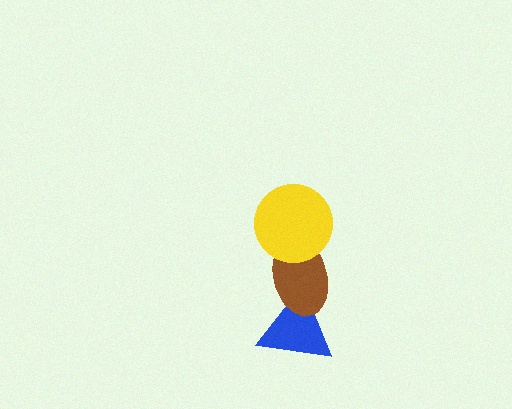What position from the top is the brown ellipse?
The brown ellipse is 2nd from the top.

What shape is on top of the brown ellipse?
The yellow circle is on top of the brown ellipse.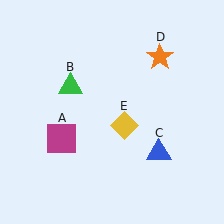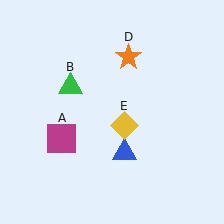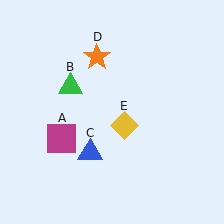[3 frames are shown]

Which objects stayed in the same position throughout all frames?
Magenta square (object A) and green triangle (object B) and yellow diamond (object E) remained stationary.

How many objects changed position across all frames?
2 objects changed position: blue triangle (object C), orange star (object D).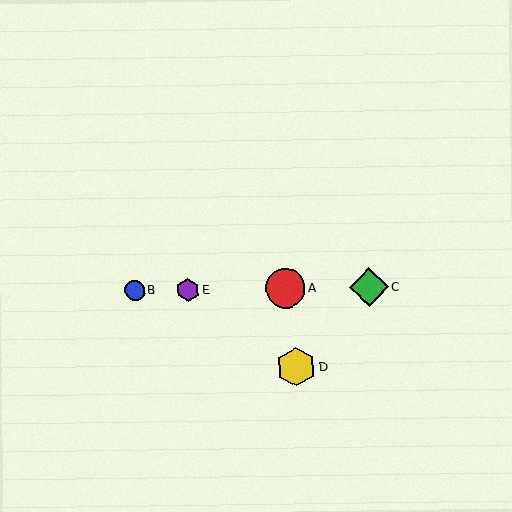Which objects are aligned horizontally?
Objects A, B, C, E are aligned horizontally.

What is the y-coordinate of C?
Object C is at y≈287.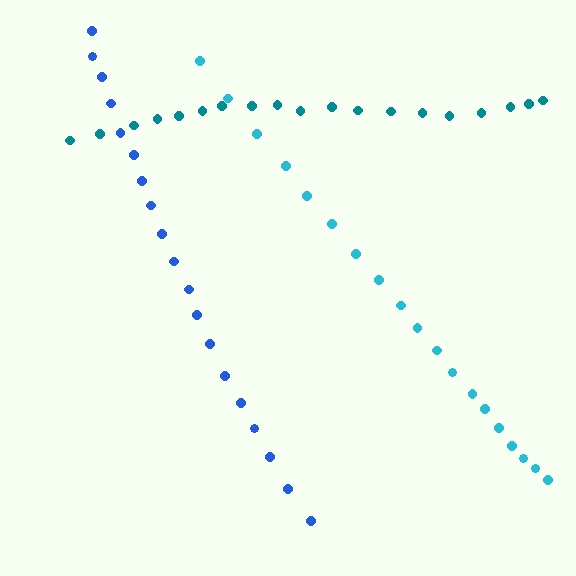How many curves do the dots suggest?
There are 3 distinct paths.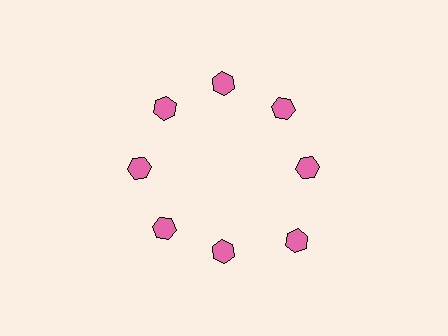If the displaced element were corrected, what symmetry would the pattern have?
It would have 8-fold rotational symmetry — the pattern would map onto itself every 45 degrees.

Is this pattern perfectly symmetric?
No. The 8 pink hexagons are arranged in a ring, but one element near the 4 o'clock position is pushed outward from the center, breaking the 8-fold rotational symmetry.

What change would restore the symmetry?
The symmetry would be restored by moving it inward, back onto the ring so that all 8 hexagons sit at equal angles and equal distance from the center.